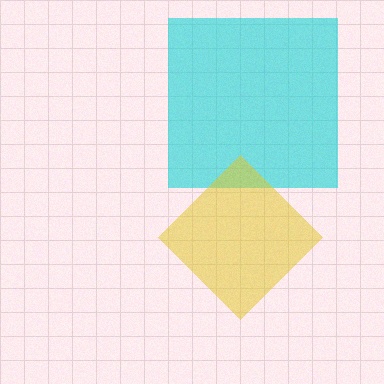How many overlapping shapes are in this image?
There are 2 overlapping shapes in the image.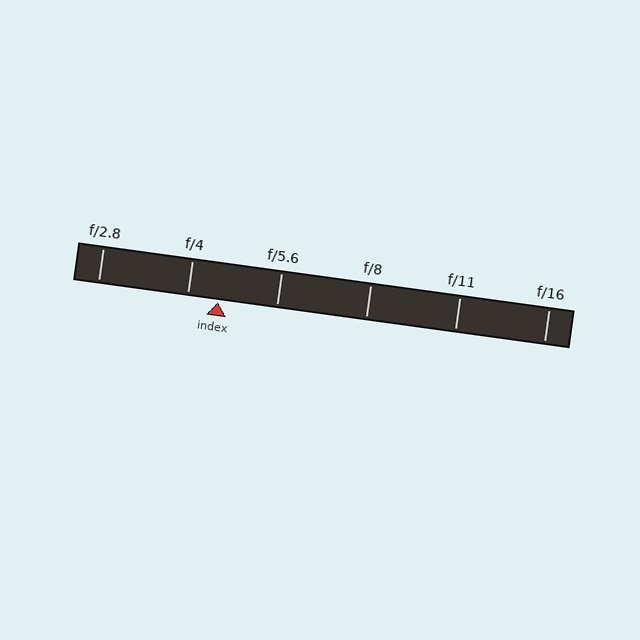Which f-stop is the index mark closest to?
The index mark is closest to f/4.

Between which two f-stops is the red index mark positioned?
The index mark is between f/4 and f/5.6.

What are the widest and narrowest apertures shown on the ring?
The widest aperture shown is f/2.8 and the narrowest is f/16.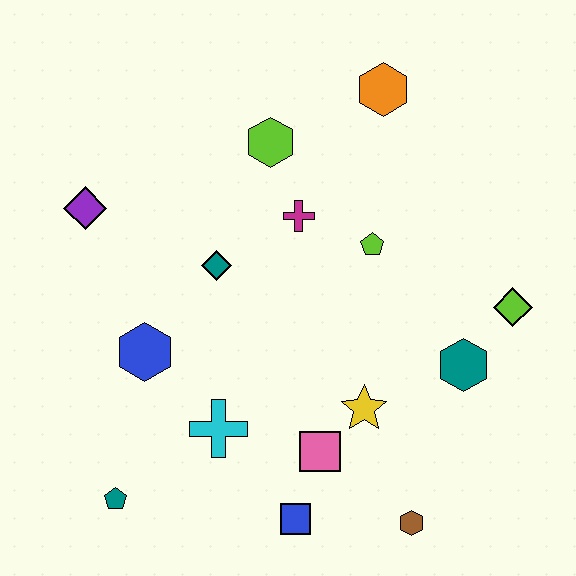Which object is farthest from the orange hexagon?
The teal pentagon is farthest from the orange hexagon.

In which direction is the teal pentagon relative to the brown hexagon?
The teal pentagon is to the left of the brown hexagon.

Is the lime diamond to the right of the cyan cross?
Yes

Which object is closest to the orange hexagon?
The lime hexagon is closest to the orange hexagon.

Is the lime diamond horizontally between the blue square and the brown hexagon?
No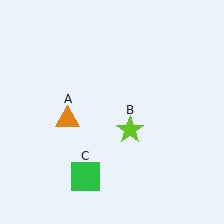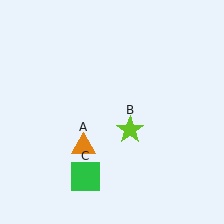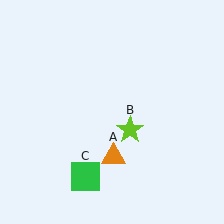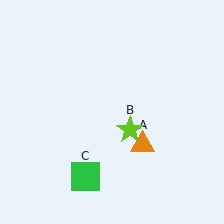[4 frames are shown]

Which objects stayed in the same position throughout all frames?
Lime star (object B) and green square (object C) remained stationary.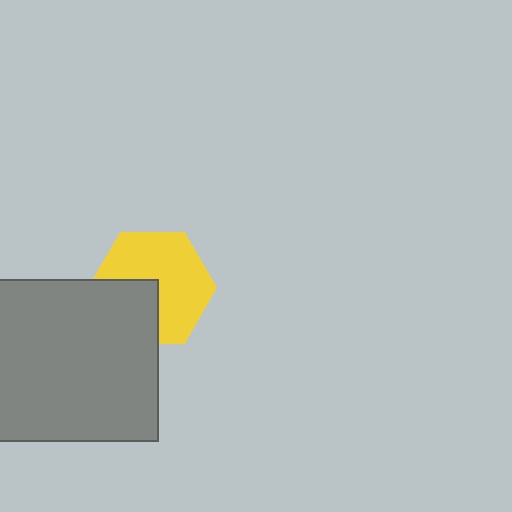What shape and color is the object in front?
The object in front is a gray rectangle.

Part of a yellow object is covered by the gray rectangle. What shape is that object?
It is a hexagon.